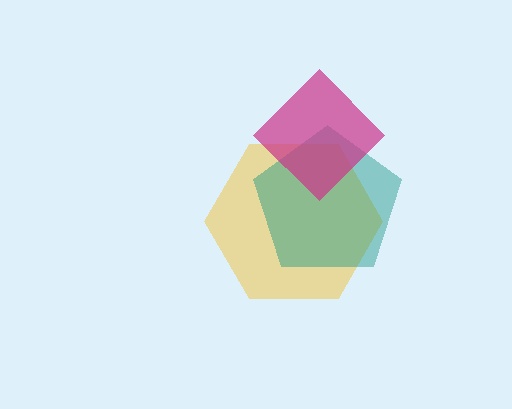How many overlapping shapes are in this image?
There are 3 overlapping shapes in the image.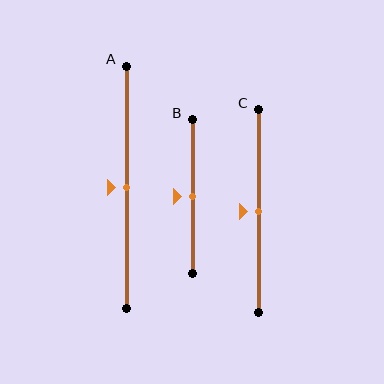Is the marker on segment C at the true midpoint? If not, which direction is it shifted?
Yes, the marker on segment C is at the true midpoint.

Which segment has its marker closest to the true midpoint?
Segment A has its marker closest to the true midpoint.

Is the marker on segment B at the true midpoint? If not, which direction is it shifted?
Yes, the marker on segment B is at the true midpoint.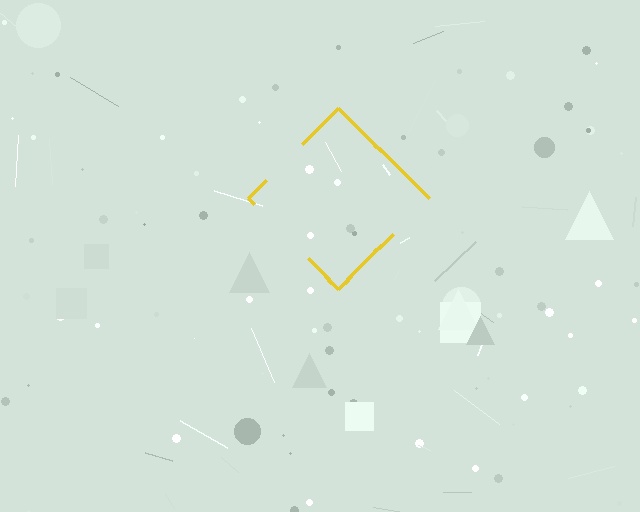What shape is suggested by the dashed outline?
The dashed outline suggests a diamond.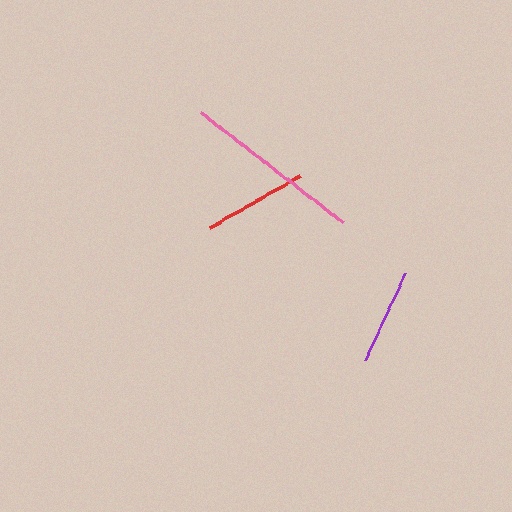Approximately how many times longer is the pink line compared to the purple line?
The pink line is approximately 1.9 times the length of the purple line.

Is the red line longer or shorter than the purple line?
The red line is longer than the purple line.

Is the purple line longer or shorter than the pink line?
The pink line is longer than the purple line.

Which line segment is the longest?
The pink line is the longest at approximately 180 pixels.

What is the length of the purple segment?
The purple segment is approximately 95 pixels long.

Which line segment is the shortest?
The purple line is the shortest at approximately 95 pixels.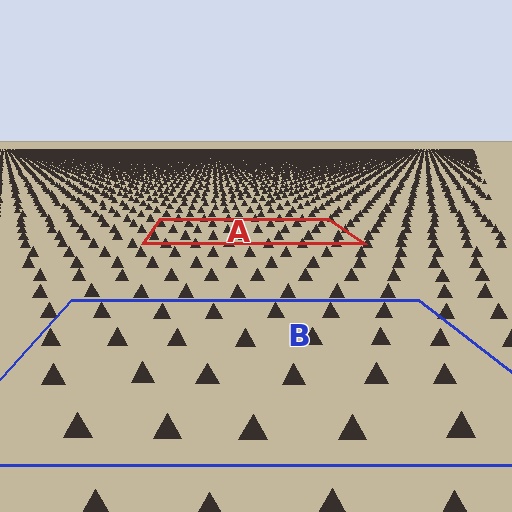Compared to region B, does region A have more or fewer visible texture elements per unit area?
Region A has more texture elements per unit area — they are packed more densely because it is farther away.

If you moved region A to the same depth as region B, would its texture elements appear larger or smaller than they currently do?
They would appear larger. At a closer depth, the same texture elements are projected at a bigger on-screen size.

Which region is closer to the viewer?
Region B is closer. The texture elements there are larger and more spread out.